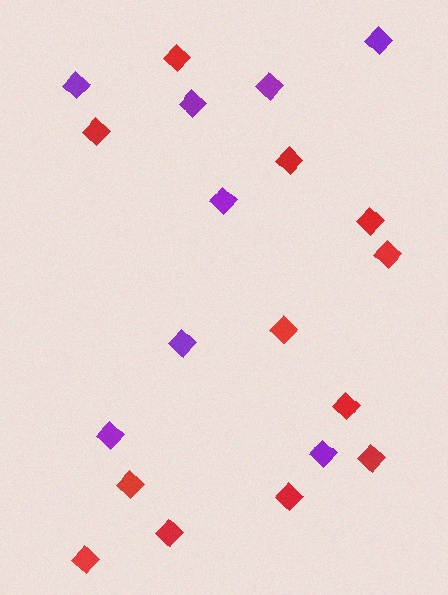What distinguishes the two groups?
There are 2 groups: one group of purple diamonds (8) and one group of red diamonds (12).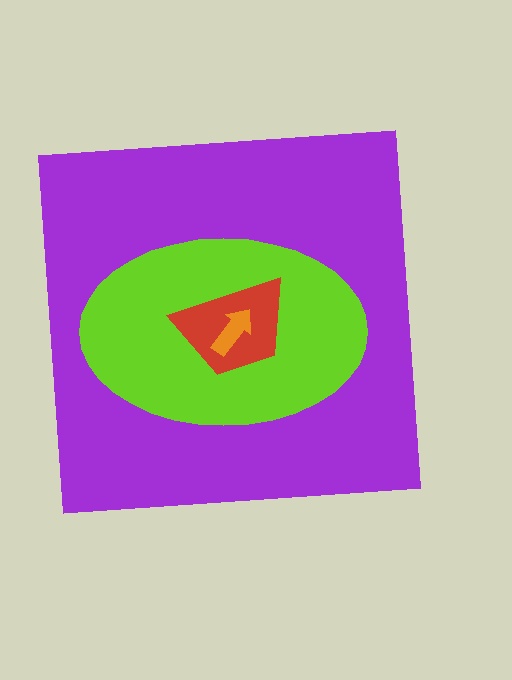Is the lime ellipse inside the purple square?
Yes.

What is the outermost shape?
The purple square.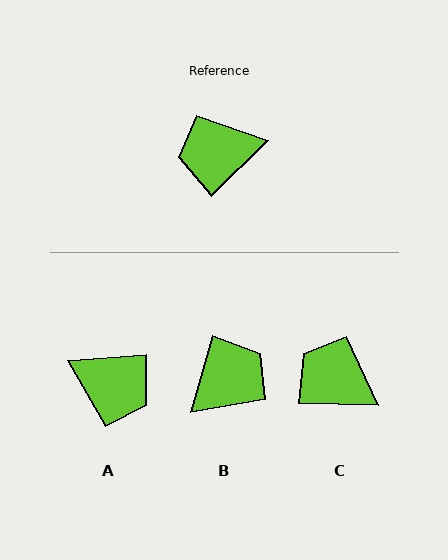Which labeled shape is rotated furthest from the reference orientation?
B, about 151 degrees away.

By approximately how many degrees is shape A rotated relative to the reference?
Approximately 140 degrees counter-clockwise.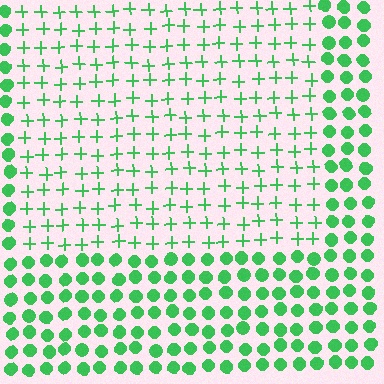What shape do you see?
I see a rectangle.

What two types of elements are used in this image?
The image uses plus signs inside the rectangle region and circles outside it.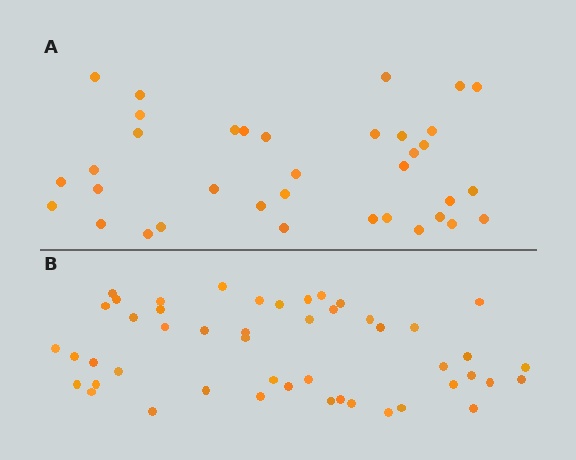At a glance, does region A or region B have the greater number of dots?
Region B (the bottom region) has more dots.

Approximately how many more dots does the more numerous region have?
Region B has roughly 12 or so more dots than region A.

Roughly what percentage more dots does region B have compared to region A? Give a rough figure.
About 35% more.